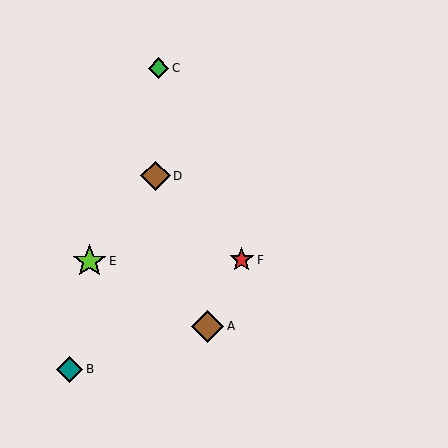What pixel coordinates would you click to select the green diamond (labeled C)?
Click at (158, 68) to select the green diamond C.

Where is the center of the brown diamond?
The center of the brown diamond is at (208, 326).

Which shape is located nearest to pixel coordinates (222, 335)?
The brown diamond (labeled A) at (208, 326) is nearest to that location.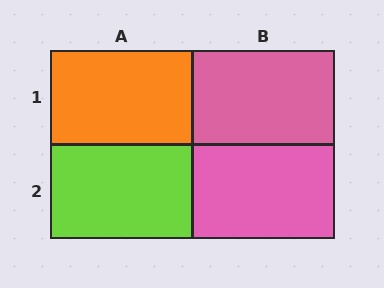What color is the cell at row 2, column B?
Pink.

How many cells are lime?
1 cell is lime.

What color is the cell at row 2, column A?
Lime.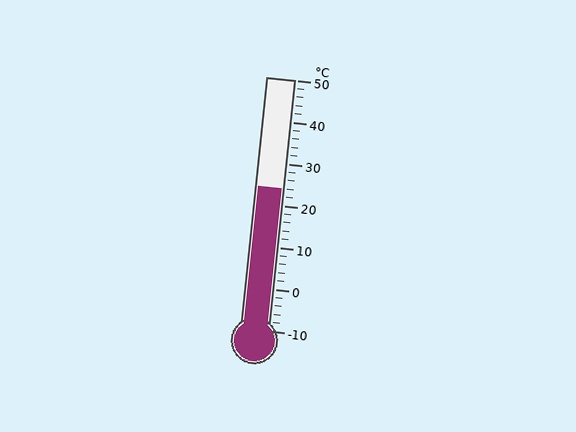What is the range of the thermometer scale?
The thermometer scale ranges from -10°C to 50°C.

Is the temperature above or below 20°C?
The temperature is above 20°C.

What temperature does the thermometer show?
The thermometer shows approximately 24°C.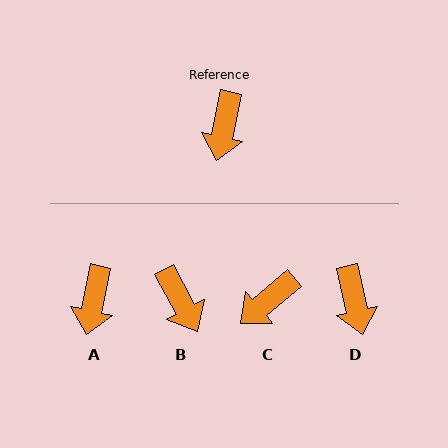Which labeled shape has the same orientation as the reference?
A.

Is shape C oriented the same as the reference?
No, it is off by about 38 degrees.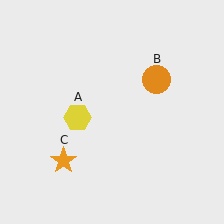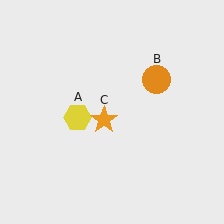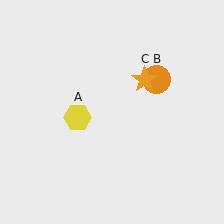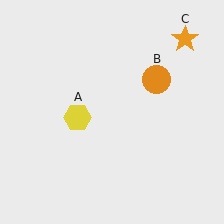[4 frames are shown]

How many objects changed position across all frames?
1 object changed position: orange star (object C).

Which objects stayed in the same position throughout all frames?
Yellow hexagon (object A) and orange circle (object B) remained stationary.